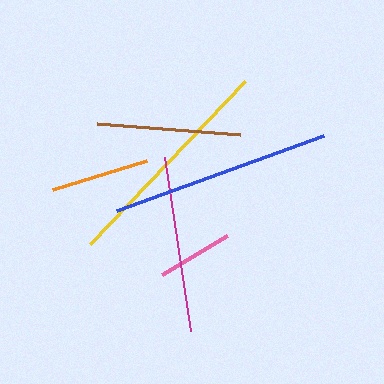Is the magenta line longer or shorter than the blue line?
The blue line is longer than the magenta line.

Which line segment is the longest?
The yellow line is the longest at approximately 225 pixels.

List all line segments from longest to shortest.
From longest to shortest: yellow, blue, magenta, brown, orange, pink.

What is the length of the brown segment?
The brown segment is approximately 144 pixels long.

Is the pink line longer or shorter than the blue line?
The blue line is longer than the pink line.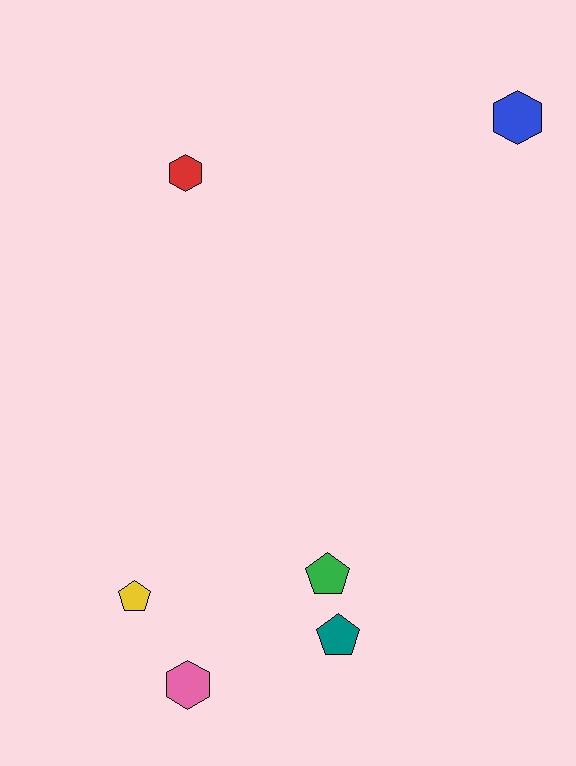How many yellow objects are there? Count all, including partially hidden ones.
There is 1 yellow object.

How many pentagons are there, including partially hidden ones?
There are 3 pentagons.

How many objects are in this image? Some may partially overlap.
There are 6 objects.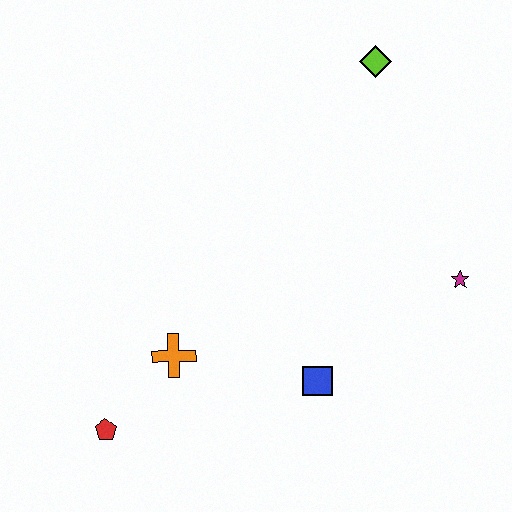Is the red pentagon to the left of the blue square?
Yes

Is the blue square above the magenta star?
No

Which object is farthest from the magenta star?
The red pentagon is farthest from the magenta star.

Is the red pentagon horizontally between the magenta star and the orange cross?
No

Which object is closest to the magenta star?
The blue square is closest to the magenta star.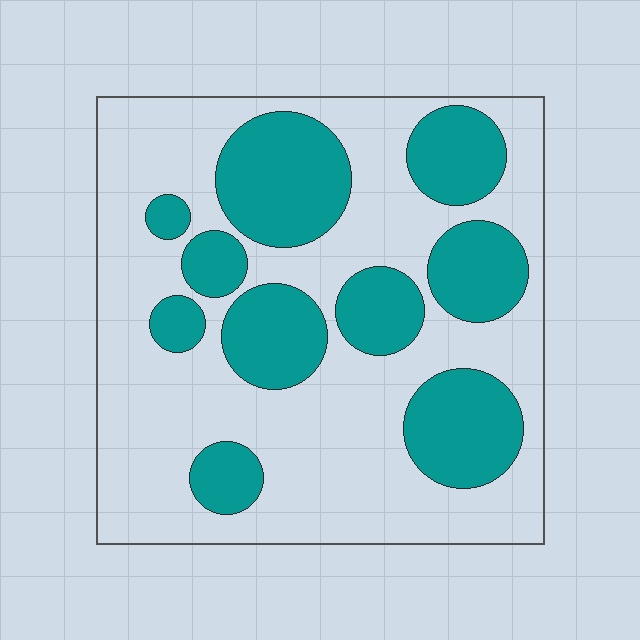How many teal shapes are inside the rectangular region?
10.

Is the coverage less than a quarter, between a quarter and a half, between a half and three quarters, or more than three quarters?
Between a quarter and a half.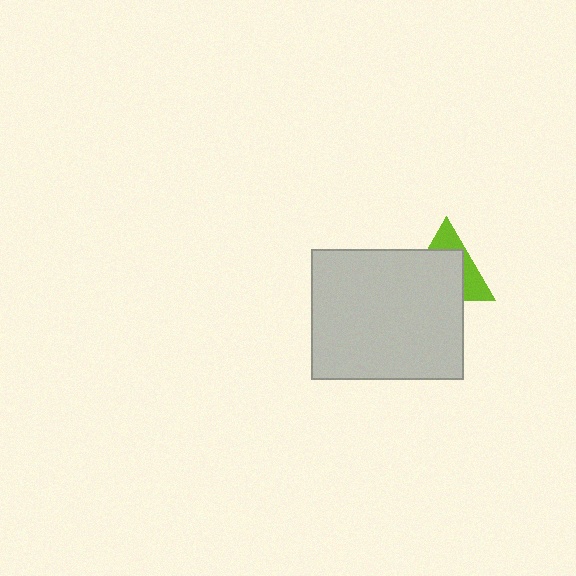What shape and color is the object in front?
The object in front is a light gray rectangle.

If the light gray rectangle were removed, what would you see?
You would see the complete lime triangle.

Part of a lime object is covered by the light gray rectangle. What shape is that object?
It is a triangle.